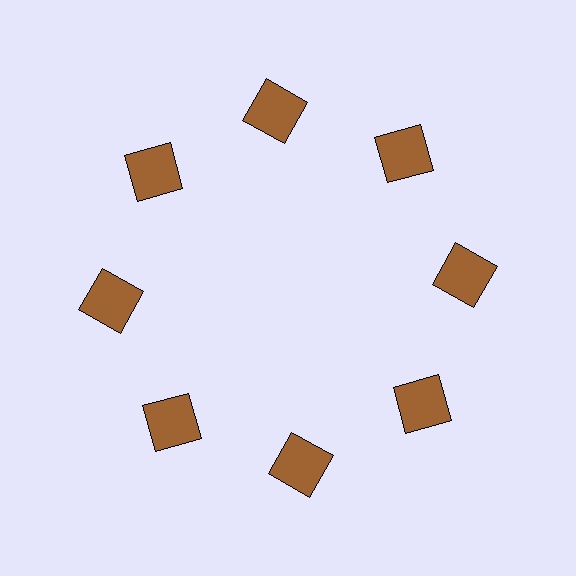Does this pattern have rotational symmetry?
Yes, this pattern has 8-fold rotational symmetry. It looks the same after rotating 45 degrees around the center.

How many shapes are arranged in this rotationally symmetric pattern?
There are 8 shapes, arranged in 8 groups of 1.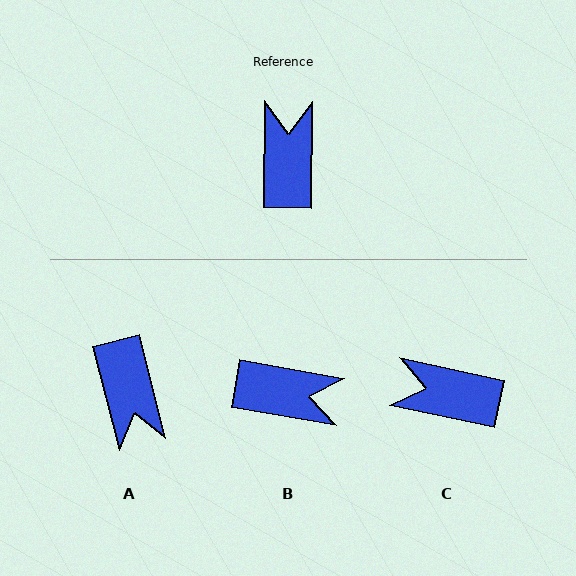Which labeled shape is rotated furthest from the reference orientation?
A, about 165 degrees away.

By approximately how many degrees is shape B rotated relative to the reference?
Approximately 99 degrees clockwise.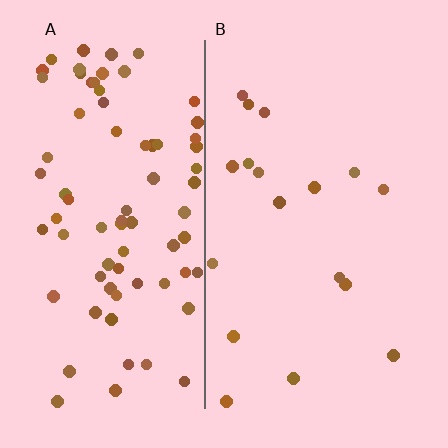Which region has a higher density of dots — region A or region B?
A (the left).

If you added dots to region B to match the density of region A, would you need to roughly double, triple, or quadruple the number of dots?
Approximately quadruple.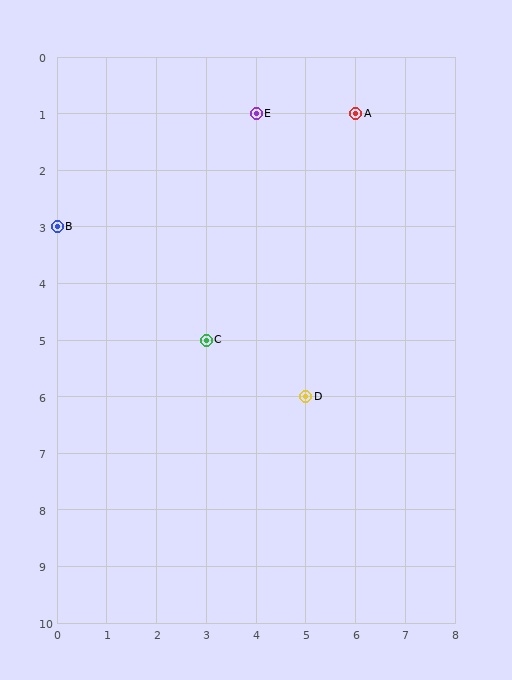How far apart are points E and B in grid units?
Points E and B are 4 columns and 2 rows apart (about 4.5 grid units diagonally).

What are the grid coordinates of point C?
Point C is at grid coordinates (3, 5).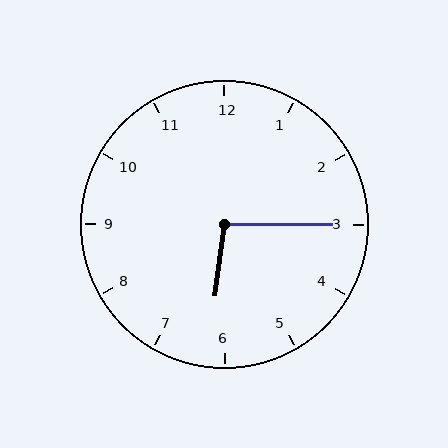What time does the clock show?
6:15.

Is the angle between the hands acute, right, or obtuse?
It is obtuse.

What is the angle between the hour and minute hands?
Approximately 98 degrees.